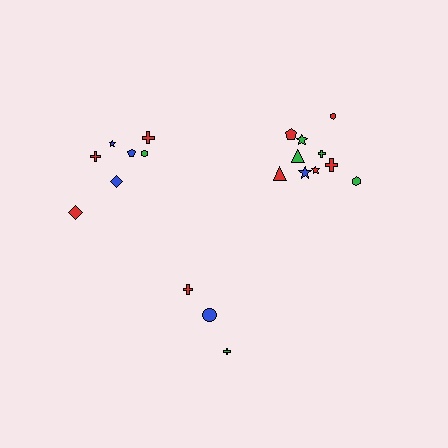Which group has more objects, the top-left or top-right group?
The top-right group.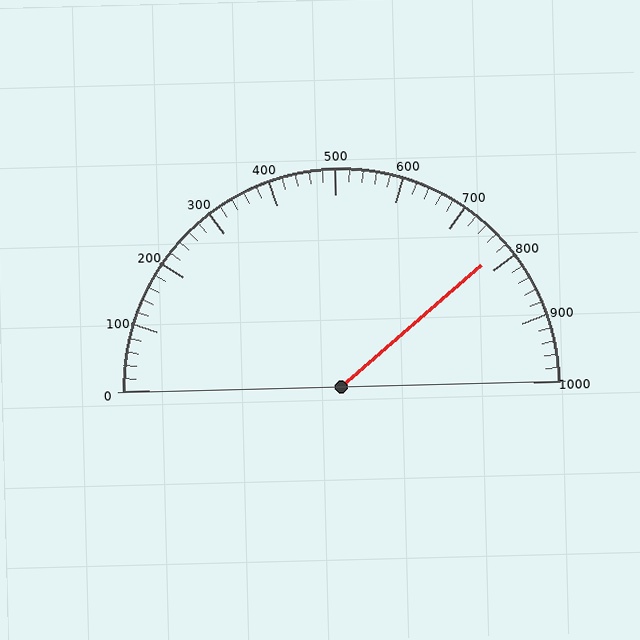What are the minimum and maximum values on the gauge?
The gauge ranges from 0 to 1000.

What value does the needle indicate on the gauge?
The needle indicates approximately 780.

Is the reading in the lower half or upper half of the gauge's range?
The reading is in the upper half of the range (0 to 1000).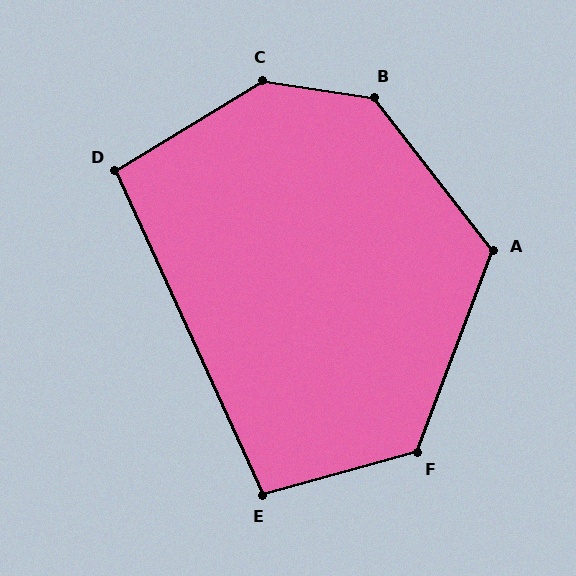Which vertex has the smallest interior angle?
D, at approximately 97 degrees.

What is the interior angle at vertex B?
Approximately 137 degrees (obtuse).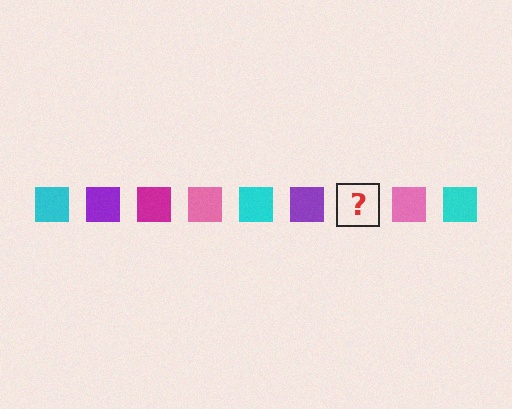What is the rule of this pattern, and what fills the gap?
The rule is that the pattern cycles through cyan, purple, magenta, pink squares. The gap should be filled with a magenta square.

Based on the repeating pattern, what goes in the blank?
The blank should be a magenta square.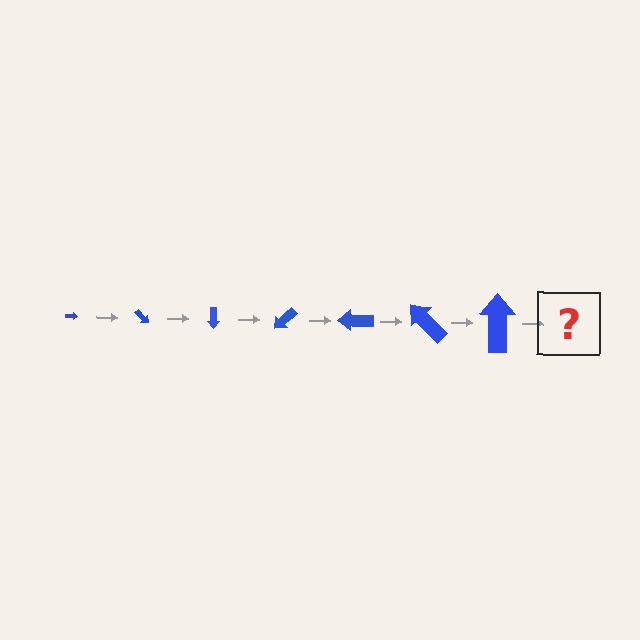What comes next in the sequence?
The next element should be an arrow, larger than the previous one and rotated 315 degrees from the start.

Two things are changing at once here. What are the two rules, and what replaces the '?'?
The two rules are that the arrow grows larger each step and it rotates 45 degrees each step. The '?' should be an arrow, larger than the previous one and rotated 315 degrees from the start.